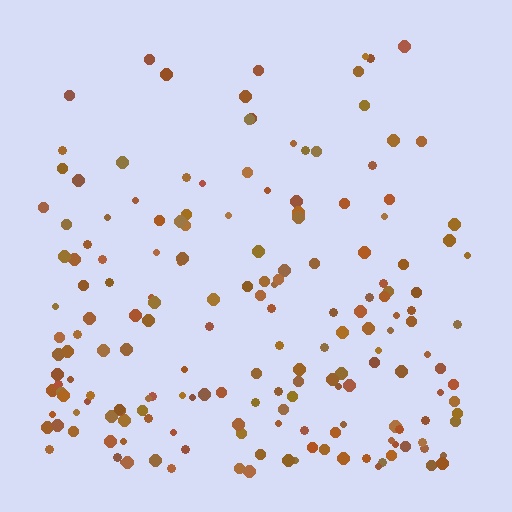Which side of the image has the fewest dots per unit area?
The top.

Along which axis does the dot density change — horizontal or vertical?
Vertical.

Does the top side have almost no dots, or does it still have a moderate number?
Still a moderate number, just noticeably fewer than the bottom.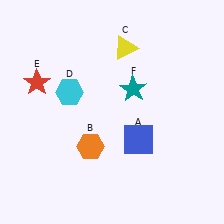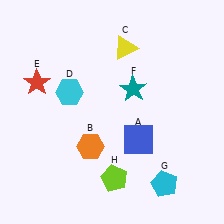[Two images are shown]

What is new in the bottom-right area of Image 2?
A cyan pentagon (G) was added in the bottom-right area of Image 2.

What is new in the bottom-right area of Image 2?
A lime pentagon (H) was added in the bottom-right area of Image 2.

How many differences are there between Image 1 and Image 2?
There are 2 differences between the two images.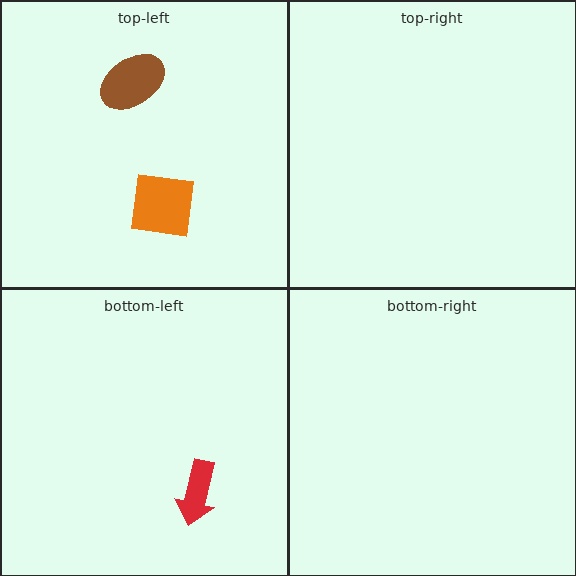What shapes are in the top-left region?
The orange square, the brown ellipse.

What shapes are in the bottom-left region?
The red arrow.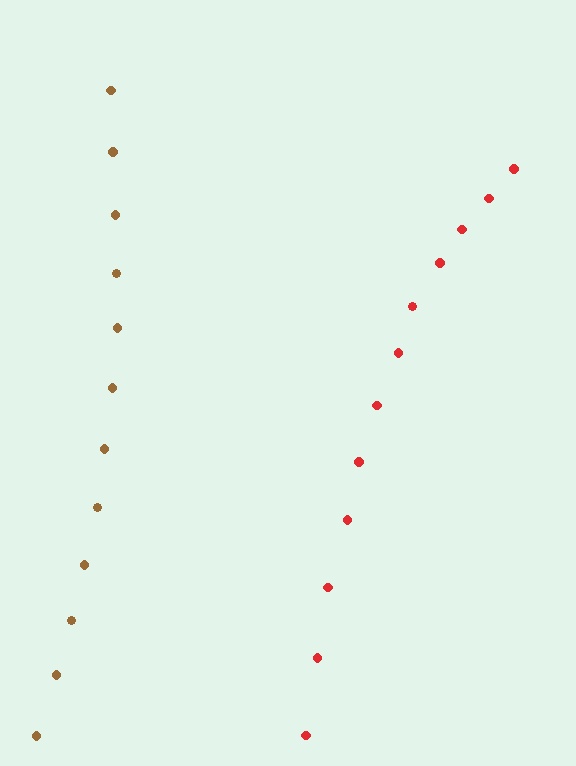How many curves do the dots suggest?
There are 2 distinct paths.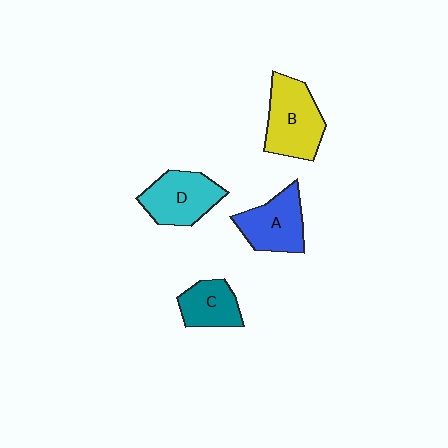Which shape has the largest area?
Shape B (yellow).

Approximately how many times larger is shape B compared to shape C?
Approximately 1.6 times.